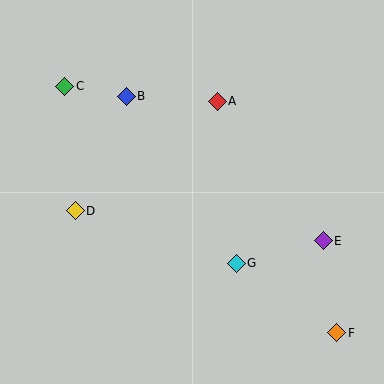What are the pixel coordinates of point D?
Point D is at (75, 211).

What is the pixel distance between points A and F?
The distance between A and F is 261 pixels.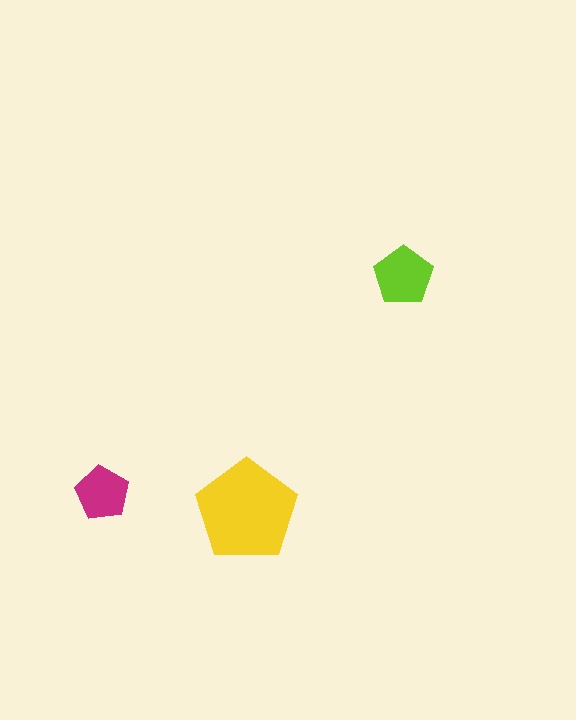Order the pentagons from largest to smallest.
the yellow one, the lime one, the magenta one.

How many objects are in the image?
There are 3 objects in the image.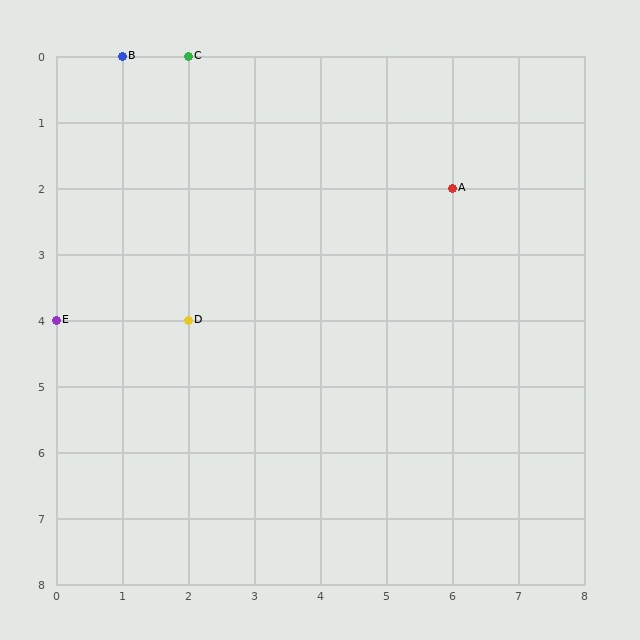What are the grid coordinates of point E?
Point E is at grid coordinates (0, 4).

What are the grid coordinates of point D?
Point D is at grid coordinates (2, 4).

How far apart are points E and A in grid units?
Points E and A are 6 columns and 2 rows apart (about 6.3 grid units diagonally).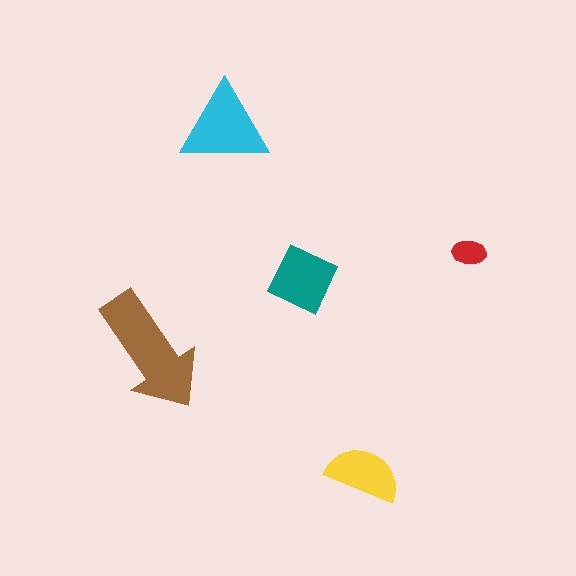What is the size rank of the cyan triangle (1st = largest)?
2nd.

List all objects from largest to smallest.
The brown arrow, the cyan triangle, the teal diamond, the yellow semicircle, the red ellipse.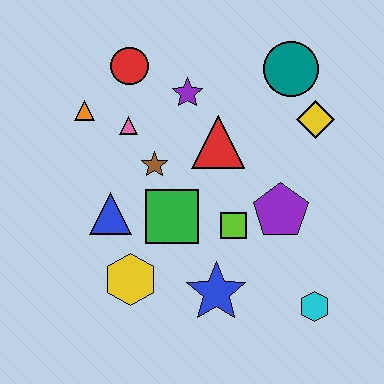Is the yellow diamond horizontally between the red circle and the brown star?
No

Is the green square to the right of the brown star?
Yes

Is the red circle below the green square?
No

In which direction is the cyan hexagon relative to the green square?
The cyan hexagon is to the right of the green square.